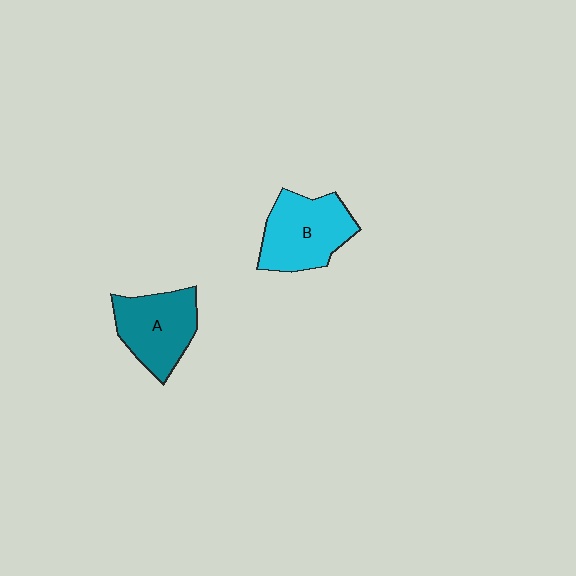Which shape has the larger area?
Shape B (cyan).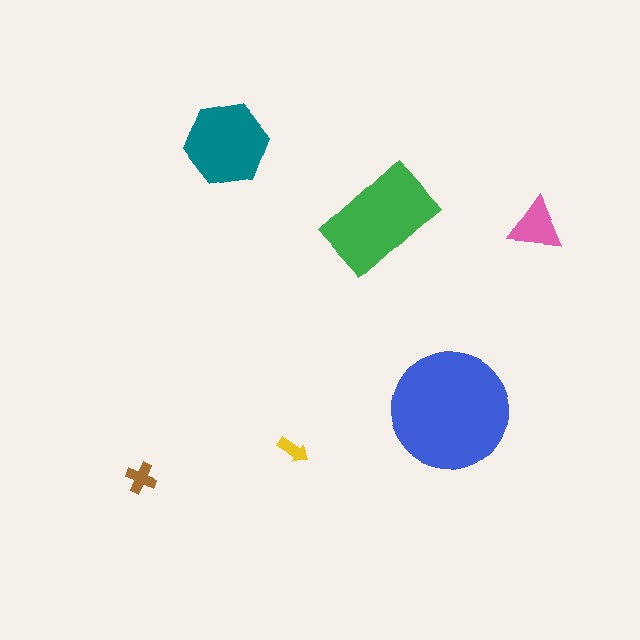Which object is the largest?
The blue circle.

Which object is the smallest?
The yellow arrow.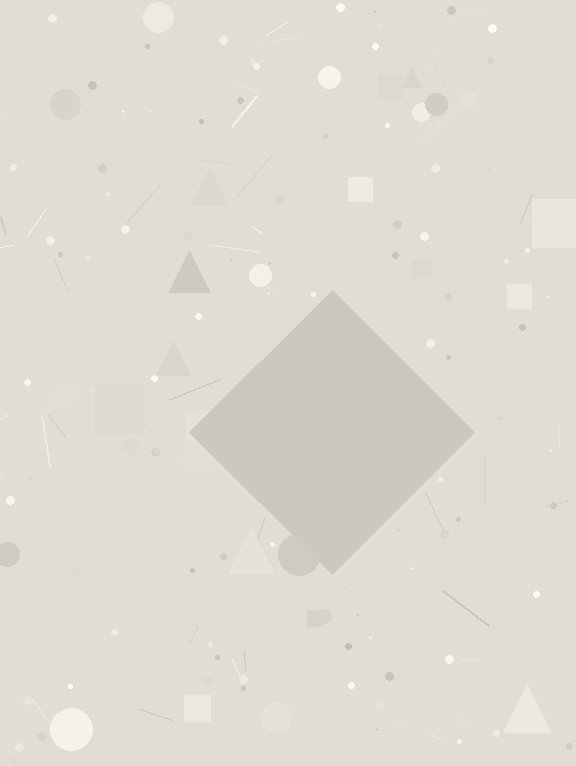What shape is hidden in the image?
A diamond is hidden in the image.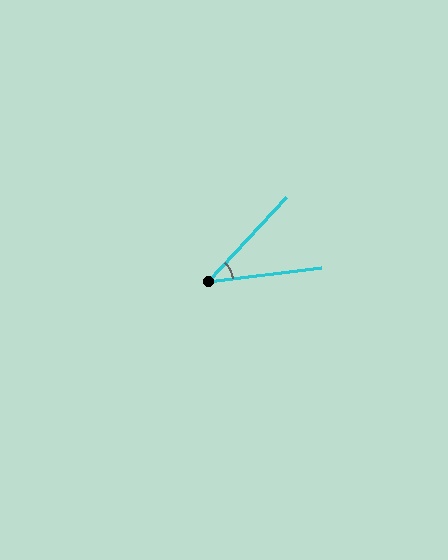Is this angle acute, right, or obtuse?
It is acute.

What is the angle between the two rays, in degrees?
Approximately 40 degrees.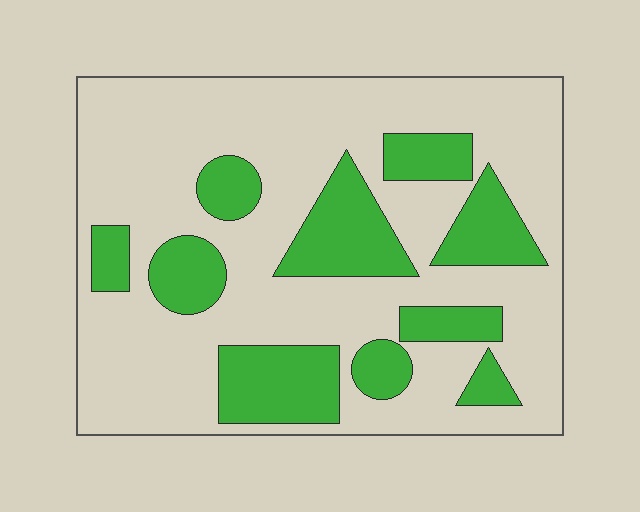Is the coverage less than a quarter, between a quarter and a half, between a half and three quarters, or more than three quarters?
Between a quarter and a half.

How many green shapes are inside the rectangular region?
10.